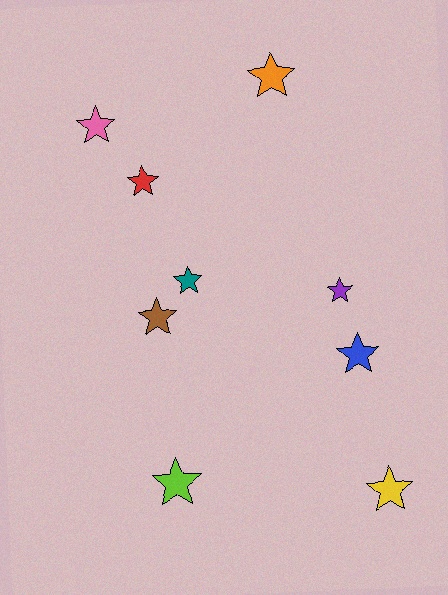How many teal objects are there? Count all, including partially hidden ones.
There is 1 teal object.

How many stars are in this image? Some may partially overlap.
There are 9 stars.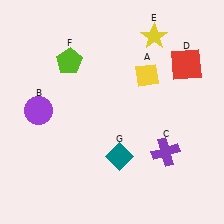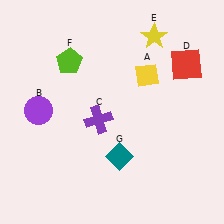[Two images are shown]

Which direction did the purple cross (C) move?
The purple cross (C) moved left.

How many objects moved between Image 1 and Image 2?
1 object moved between the two images.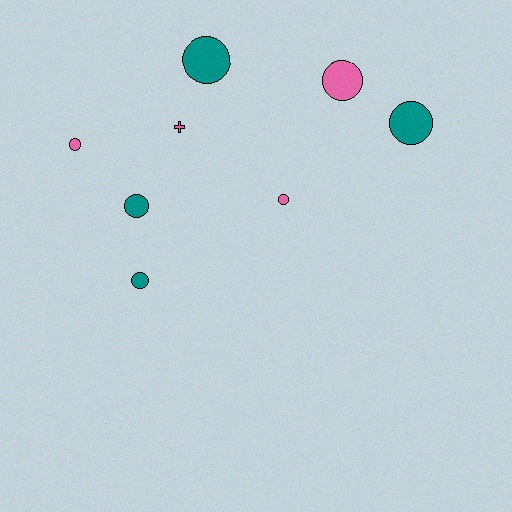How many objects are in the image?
There are 8 objects.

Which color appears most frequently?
Pink, with 4 objects.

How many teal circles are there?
There are 4 teal circles.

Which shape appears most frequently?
Circle, with 7 objects.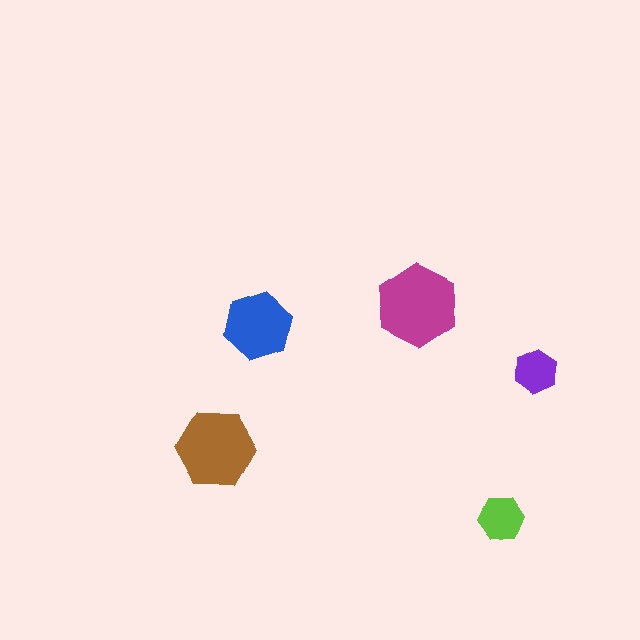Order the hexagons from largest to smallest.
the magenta one, the brown one, the blue one, the lime one, the purple one.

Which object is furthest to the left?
The brown hexagon is leftmost.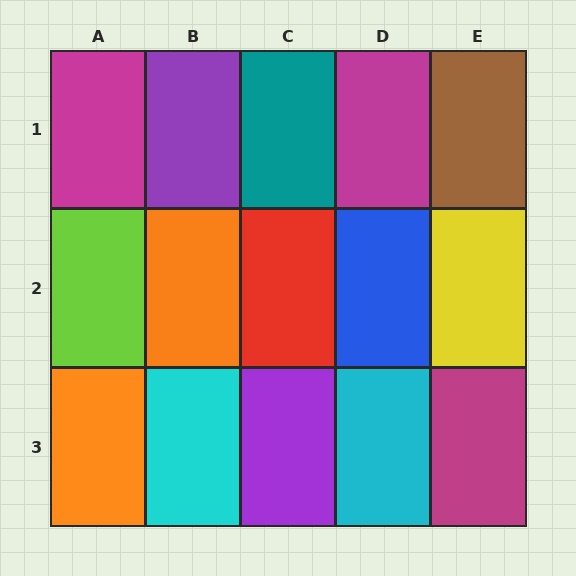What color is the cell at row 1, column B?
Purple.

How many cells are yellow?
1 cell is yellow.